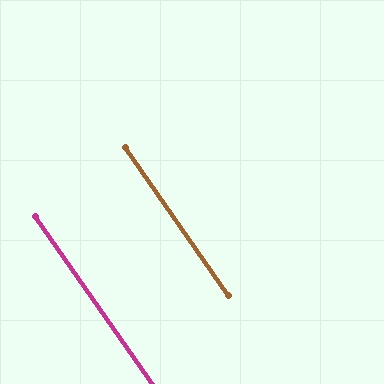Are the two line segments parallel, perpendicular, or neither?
Parallel — their directions differ by only 0.1°.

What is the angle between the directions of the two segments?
Approximately 0 degrees.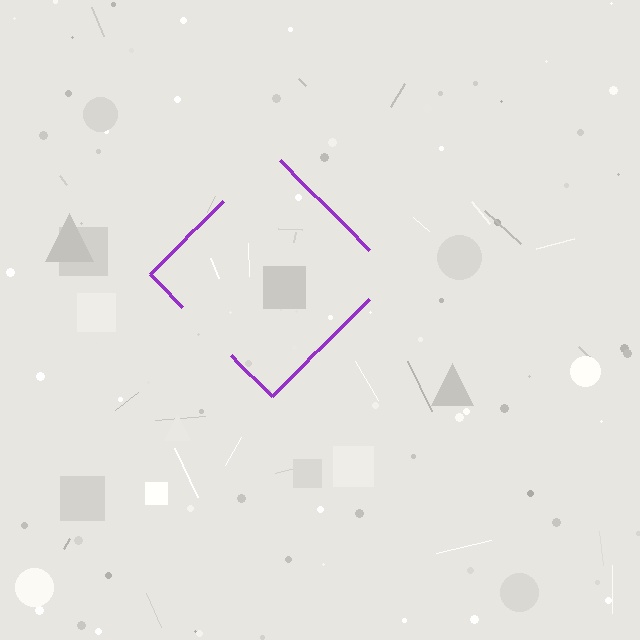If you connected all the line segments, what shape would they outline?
They would outline a diamond.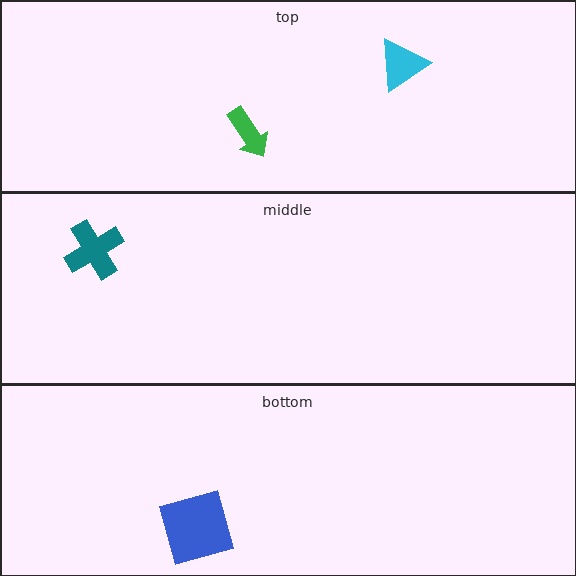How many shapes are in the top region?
2.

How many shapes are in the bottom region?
1.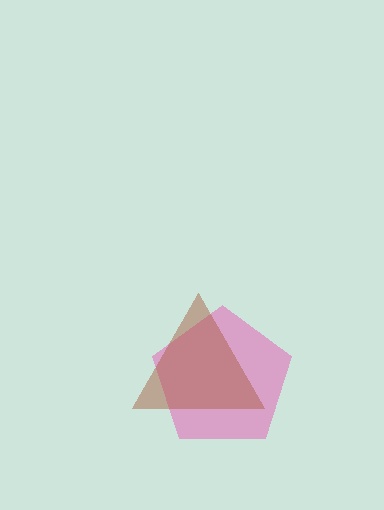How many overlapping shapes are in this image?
There are 2 overlapping shapes in the image.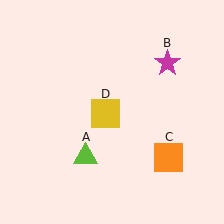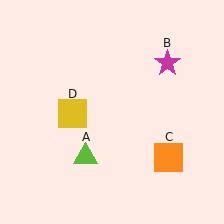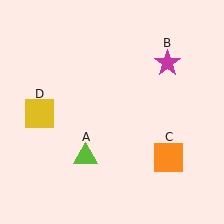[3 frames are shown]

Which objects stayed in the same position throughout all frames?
Lime triangle (object A) and magenta star (object B) and orange square (object C) remained stationary.